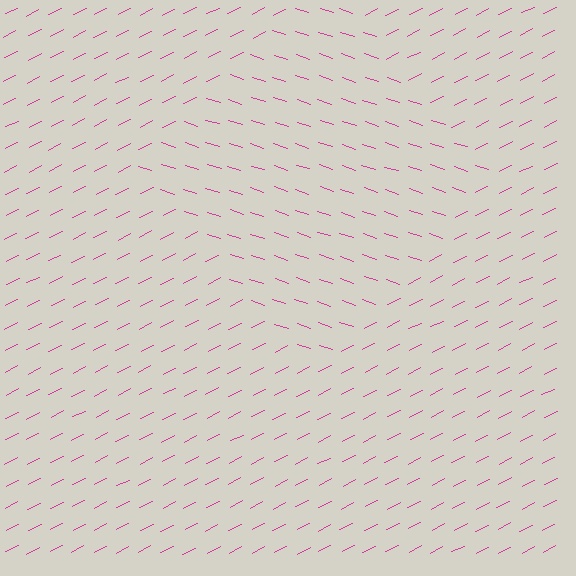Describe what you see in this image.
The image is filled with small magenta line segments. A diamond region in the image has lines oriented differently from the surrounding lines, creating a visible texture boundary.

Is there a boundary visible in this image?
Yes, there is a texture boundary formed by a change in line orientation.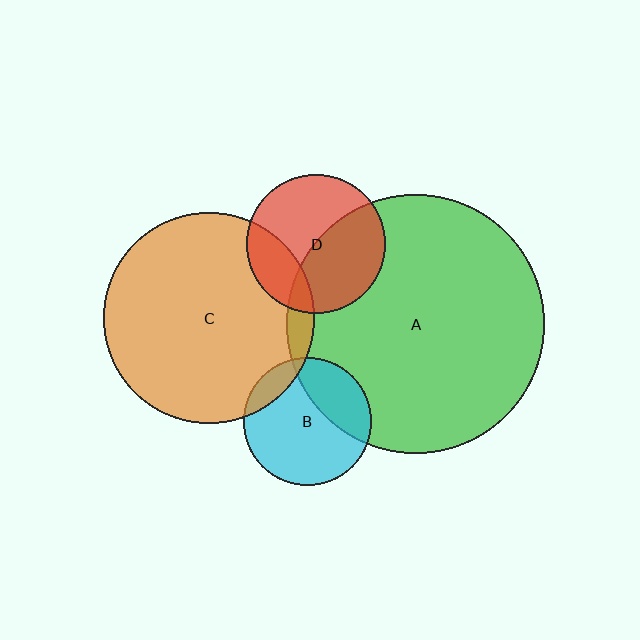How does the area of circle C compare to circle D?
Approximately 2.3 times.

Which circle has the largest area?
Circle A (green).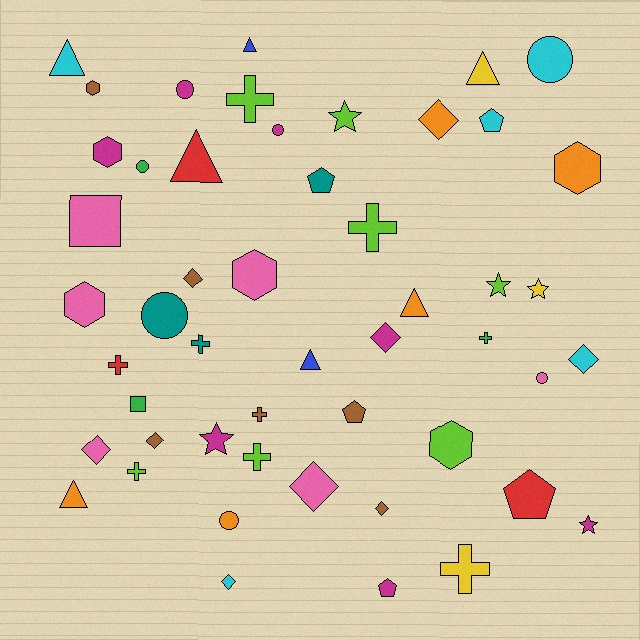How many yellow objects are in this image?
There are 3 yellow objects.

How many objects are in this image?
There are 50 objects.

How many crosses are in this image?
There are 9 crosses.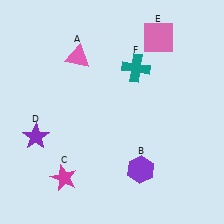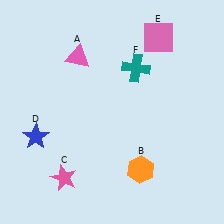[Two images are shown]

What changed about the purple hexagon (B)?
In Image 1, B is purple. In Image 2, it changed to orange.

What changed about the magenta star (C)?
In Image 1, C is magenta. In Image 2, it changed to pink.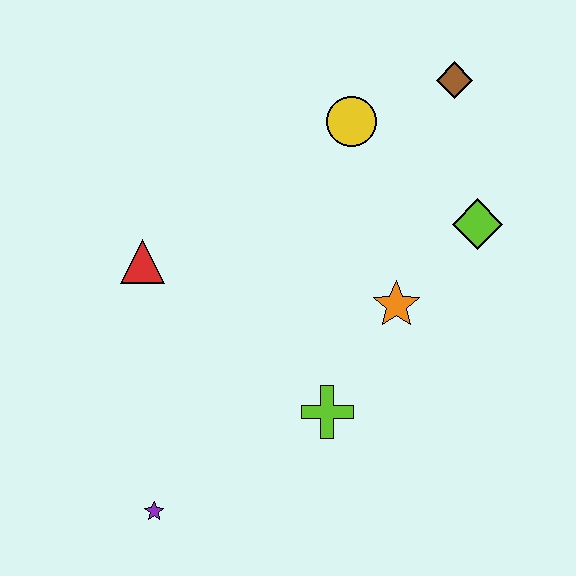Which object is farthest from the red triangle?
The brown diamond is farthest from the red triangle.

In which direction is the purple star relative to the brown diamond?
The purple star is below the brown diamond.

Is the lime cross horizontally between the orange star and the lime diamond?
No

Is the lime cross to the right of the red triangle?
Yes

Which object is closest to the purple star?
The lime cross is closest to the purple star.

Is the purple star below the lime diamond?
Yes